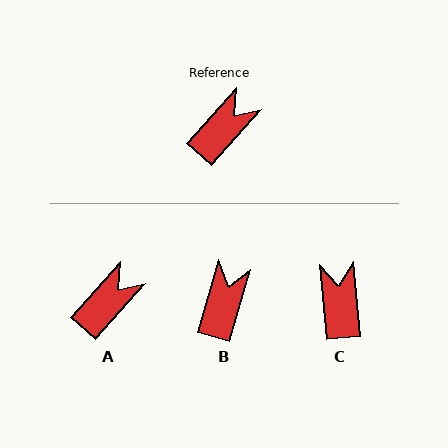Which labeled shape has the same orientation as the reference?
A.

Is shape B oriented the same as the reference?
No, it is off by about 26 degrees.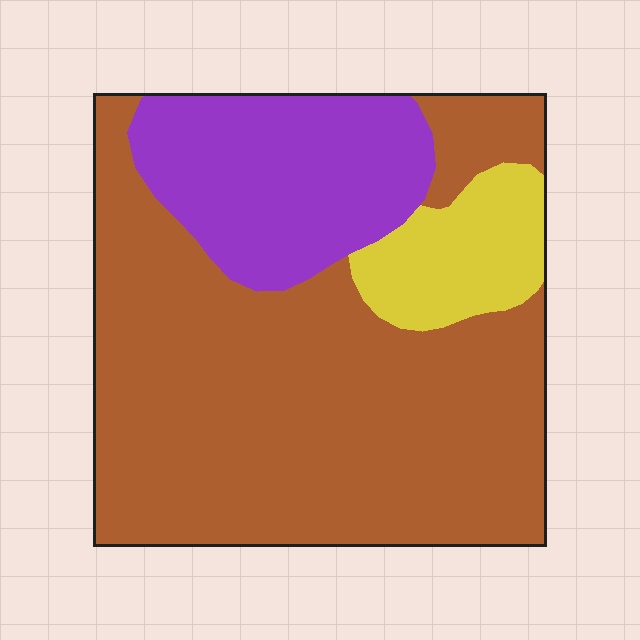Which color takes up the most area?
Brown, at roughly 65%.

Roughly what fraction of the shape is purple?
Purple covers 22% of the shape.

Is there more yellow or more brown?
Brown.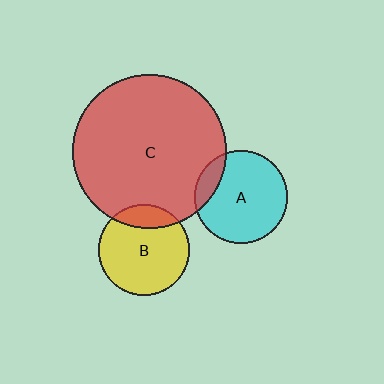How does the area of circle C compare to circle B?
Approximately 2.9 times.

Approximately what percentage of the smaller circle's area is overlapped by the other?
Approximately 15%.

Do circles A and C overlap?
Yes.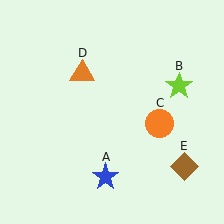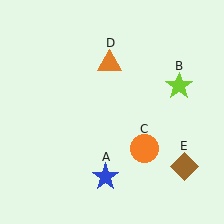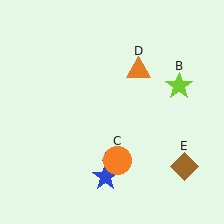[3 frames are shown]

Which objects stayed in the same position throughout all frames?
Blue star (object A) and lime star (object B) and brown diamond (object E) remained stationary.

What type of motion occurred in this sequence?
The orange circle (object C), orange triangle (object D) rotated clockwise around the center of the scene.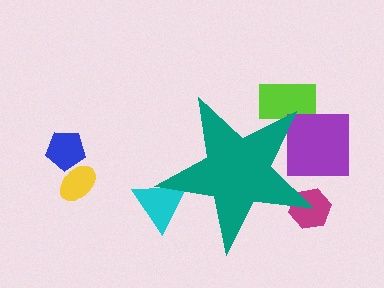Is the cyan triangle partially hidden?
Yes, the cyan triangle is partially hidden behind the teal star.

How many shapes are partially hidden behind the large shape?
4 shapes are partially hidden.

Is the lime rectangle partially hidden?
Yes, the lime rectangle is partially hidden behind the teal star.